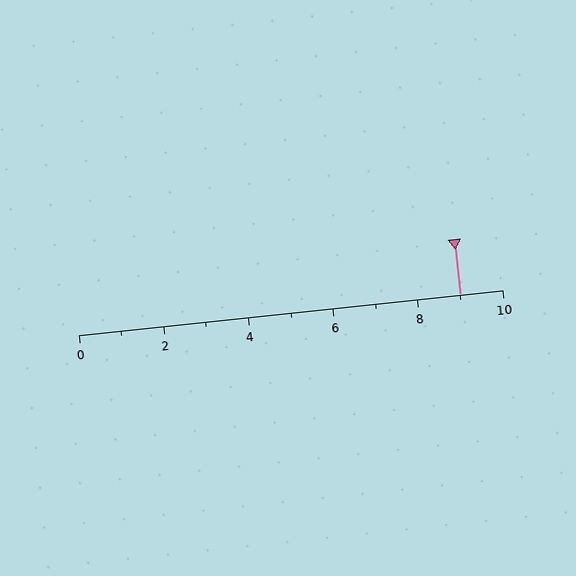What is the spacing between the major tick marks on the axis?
The major ticks are spaced 2 apart.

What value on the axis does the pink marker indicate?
The marker indicates approximately 9.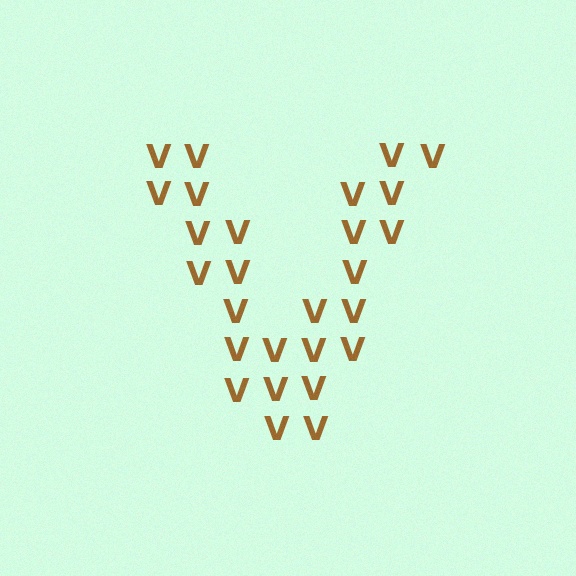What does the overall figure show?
The overall figure shows the letter V.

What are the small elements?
The small elements are letter V's.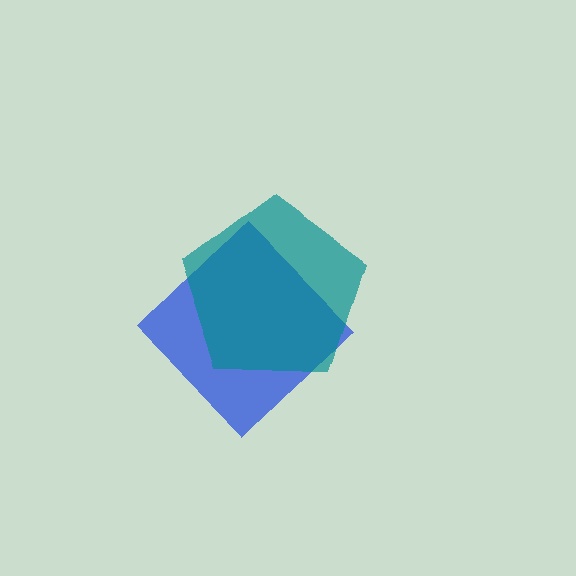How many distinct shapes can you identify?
There are 2 distinct shapes: a blue diamond, a teal pentagon.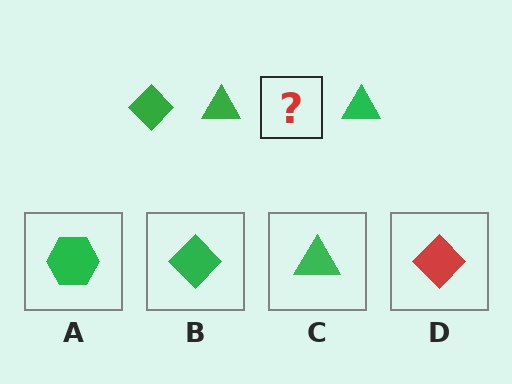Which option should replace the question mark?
Option B.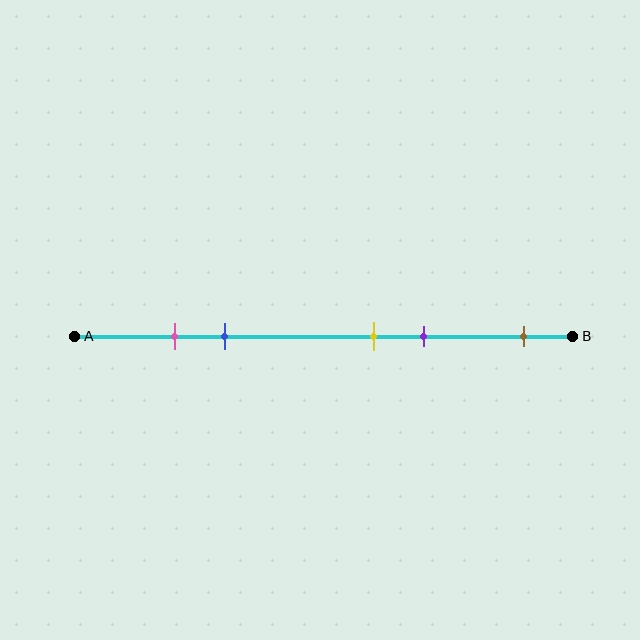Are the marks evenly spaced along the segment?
No, the marks are not evenly spaced.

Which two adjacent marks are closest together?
The pink and blue marks are the closest adjacent pair.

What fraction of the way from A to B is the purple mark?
The purple mark is approximately 70% (0.7) of the way from A to B.